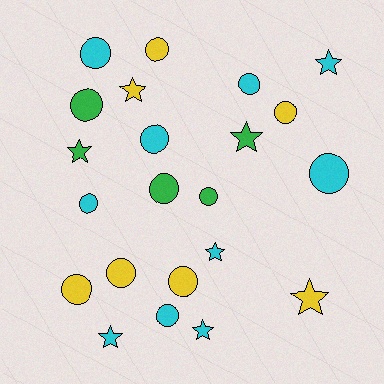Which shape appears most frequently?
Circle, with 14 objects.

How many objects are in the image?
There are 22 objects.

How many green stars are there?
There are 2 green stars.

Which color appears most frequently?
Cyan, with 10 objects.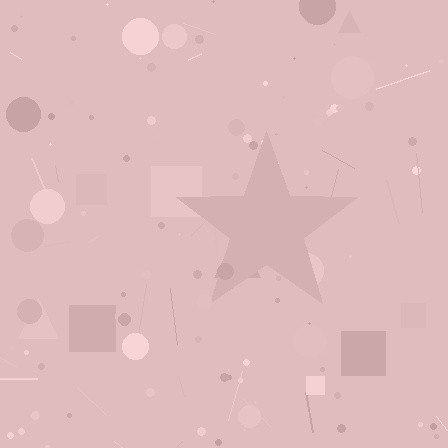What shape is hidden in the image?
A star is hidden in the image.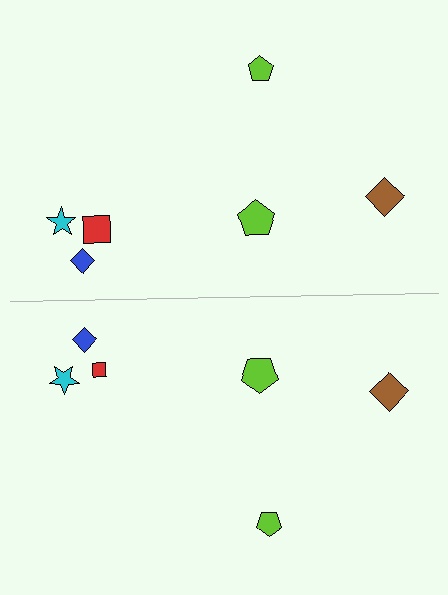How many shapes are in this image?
There are 12 shapes in this image.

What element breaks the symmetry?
The red square on the bottom side has a different size than its mirror counterpart.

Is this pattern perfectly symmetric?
No, the pattern is not perfectly symmetric. The red square on the bottom side has a different size than its mirror counterpart.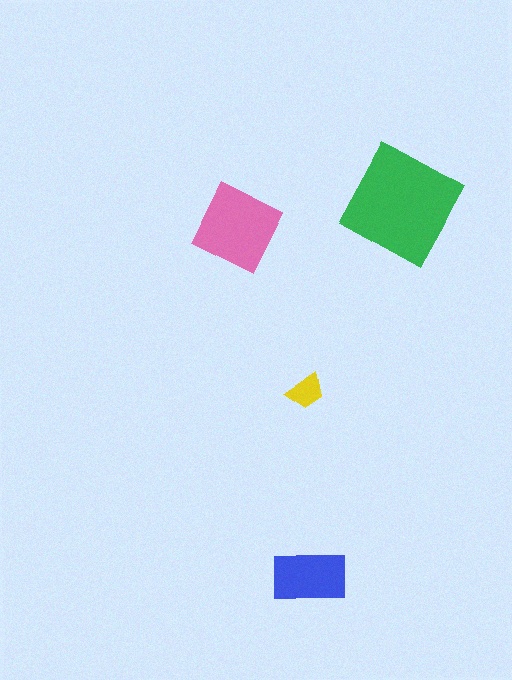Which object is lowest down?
The blue rectangle is bottommost.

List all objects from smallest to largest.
The yellow trapezoid, the blue rectangle, the pink diamond, the green square.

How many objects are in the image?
There are 4 objects in the image.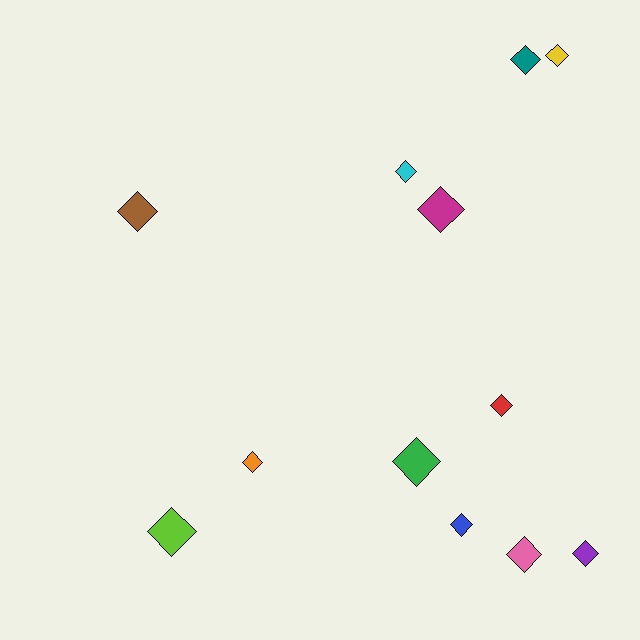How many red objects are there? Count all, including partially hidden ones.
There is 1 red object.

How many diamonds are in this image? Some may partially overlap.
There are 12 diamonds.